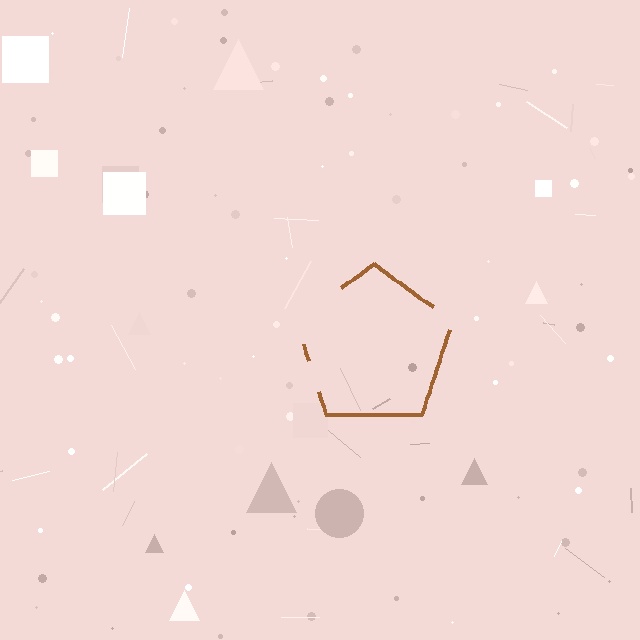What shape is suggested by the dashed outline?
The dashed outline suggests a pentagon.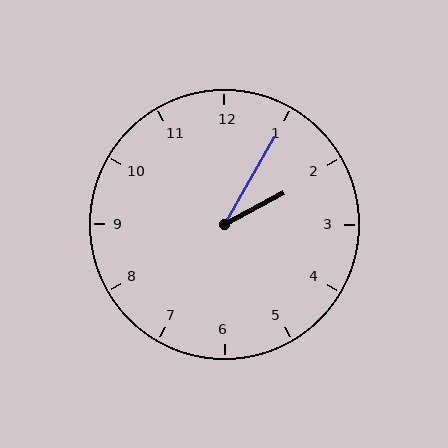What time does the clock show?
2:05.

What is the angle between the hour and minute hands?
Approximately 32 degrees.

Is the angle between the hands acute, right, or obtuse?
It is acute.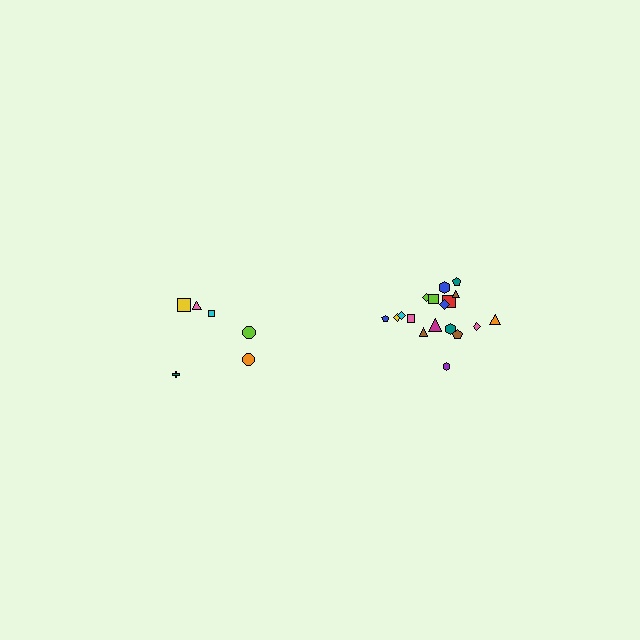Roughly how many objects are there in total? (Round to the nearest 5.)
Roughly 25 objects in total.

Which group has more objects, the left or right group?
The right group.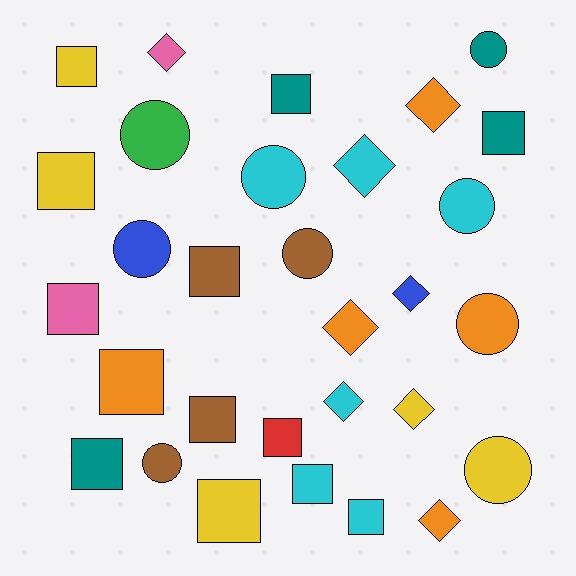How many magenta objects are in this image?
There are no magenta objects.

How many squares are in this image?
There are 13 squares.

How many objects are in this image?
There are 30 objects.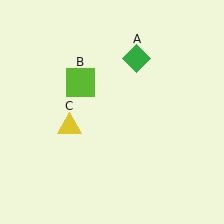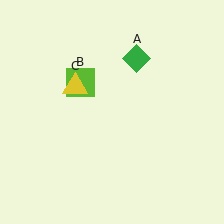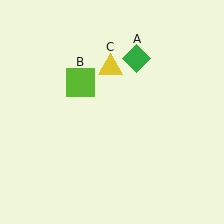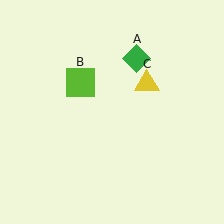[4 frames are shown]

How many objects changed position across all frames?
1 object changed position: yellow triangle (object C).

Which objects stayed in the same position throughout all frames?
Green diamond (object A) and lime square (object B) remained stationary.